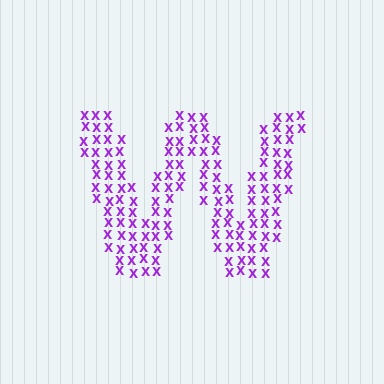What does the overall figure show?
The overall figure shows the letter W.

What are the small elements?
The small elements are letter X's.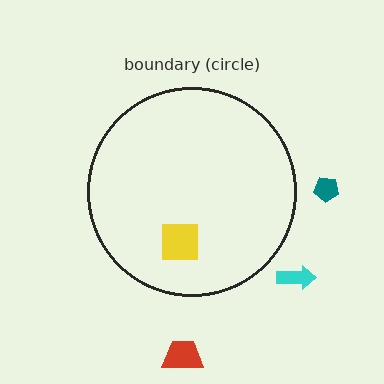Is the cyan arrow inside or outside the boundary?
Outside.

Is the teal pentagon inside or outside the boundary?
Outside.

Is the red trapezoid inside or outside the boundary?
Outside.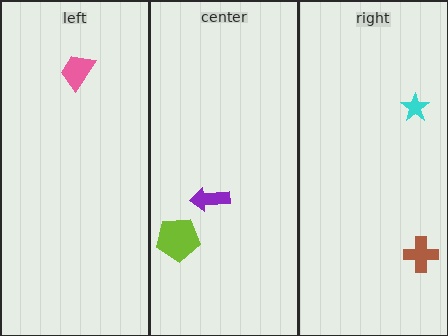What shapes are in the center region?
The purple arrow, the lime pentagon.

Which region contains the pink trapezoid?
The left region.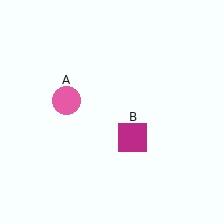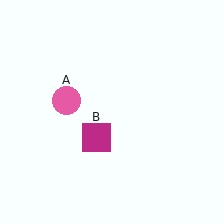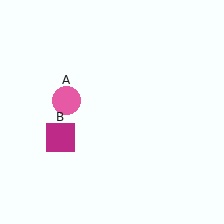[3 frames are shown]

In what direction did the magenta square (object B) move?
The magenta square (object B) moved left.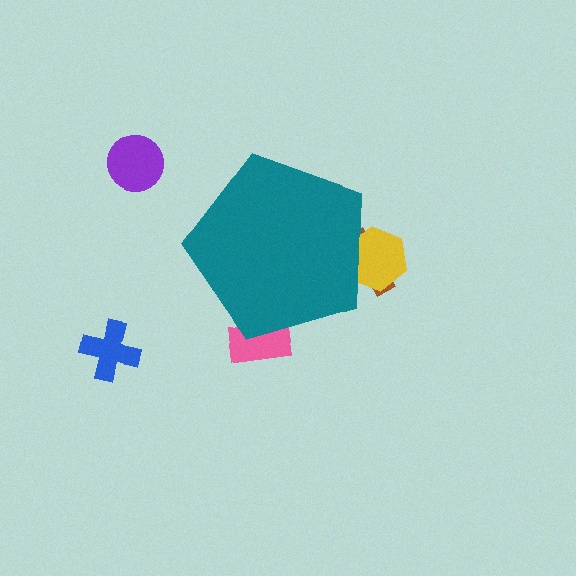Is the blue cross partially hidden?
No, the blue cross is fully visible.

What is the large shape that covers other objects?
A teal pentagon.